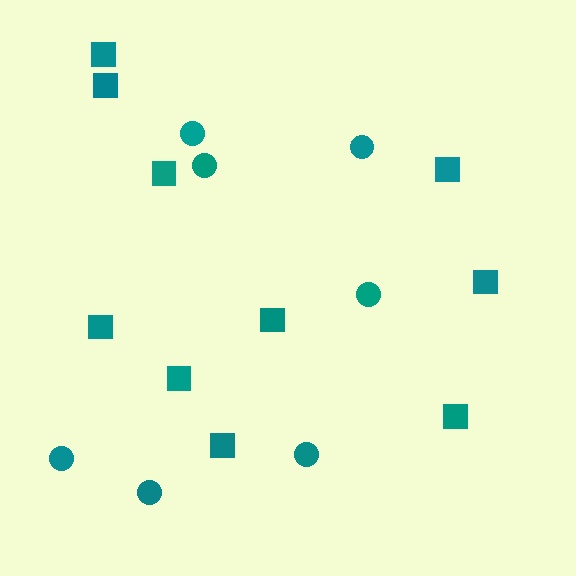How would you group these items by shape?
There are 2 groups: one group of squares (10) and one group of circles (7).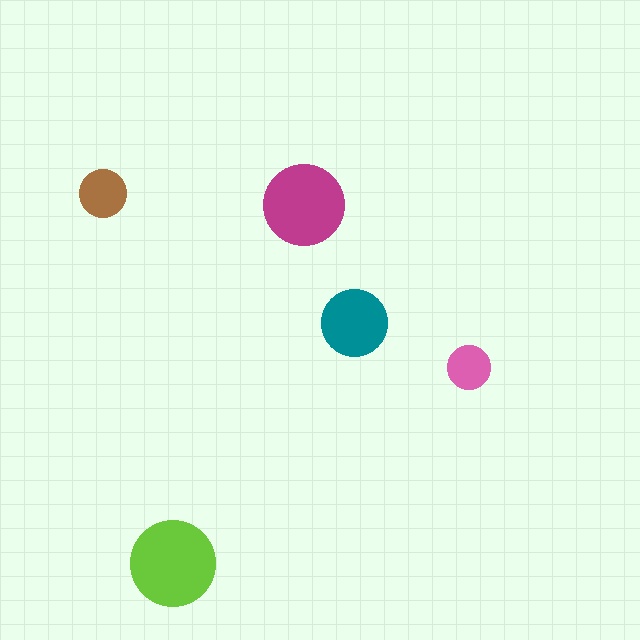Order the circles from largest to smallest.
the lime one, the magenta one, the teal one, the brown one, the pink one.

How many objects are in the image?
There are 5 objects in the image.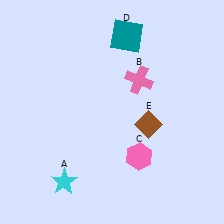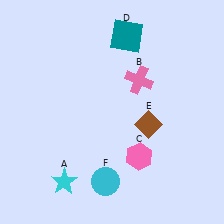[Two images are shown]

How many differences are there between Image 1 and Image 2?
There is 1 difference between the two images.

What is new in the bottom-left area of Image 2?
A cyan circle (F) was added in the bottom-left area of Image 2.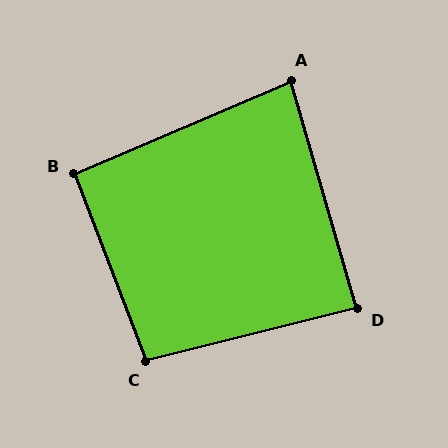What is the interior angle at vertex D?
Approximately 88 degrees (approximately right).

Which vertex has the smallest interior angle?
A, at approximately 83 degrees.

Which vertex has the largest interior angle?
C, at approximately 97 degrees.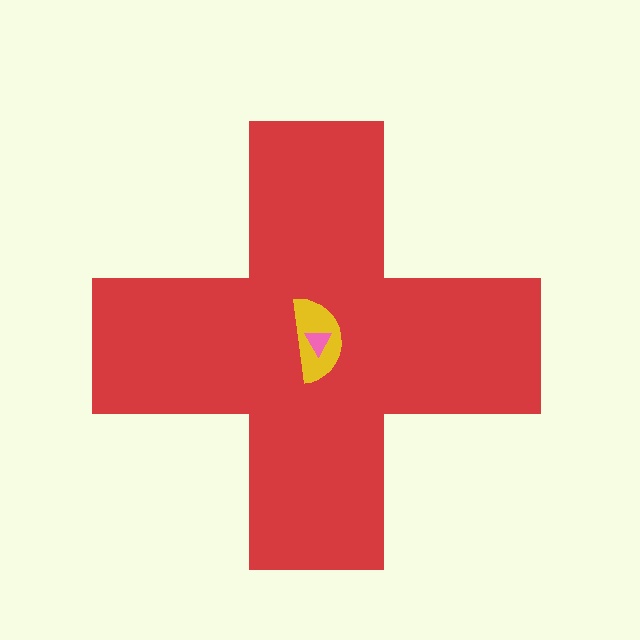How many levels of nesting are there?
3.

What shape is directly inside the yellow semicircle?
The pink triangle.